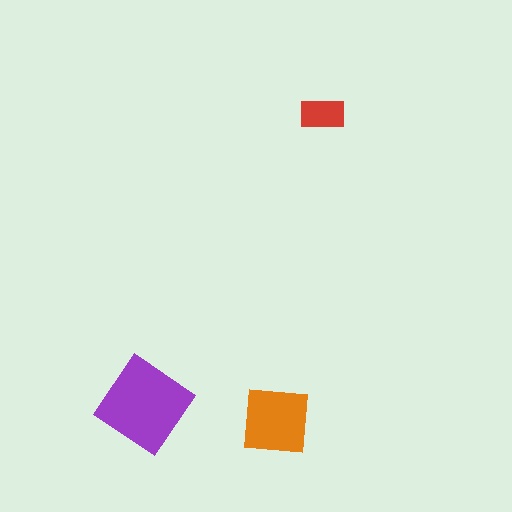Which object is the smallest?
The red rectangle.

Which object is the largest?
The purple diamond.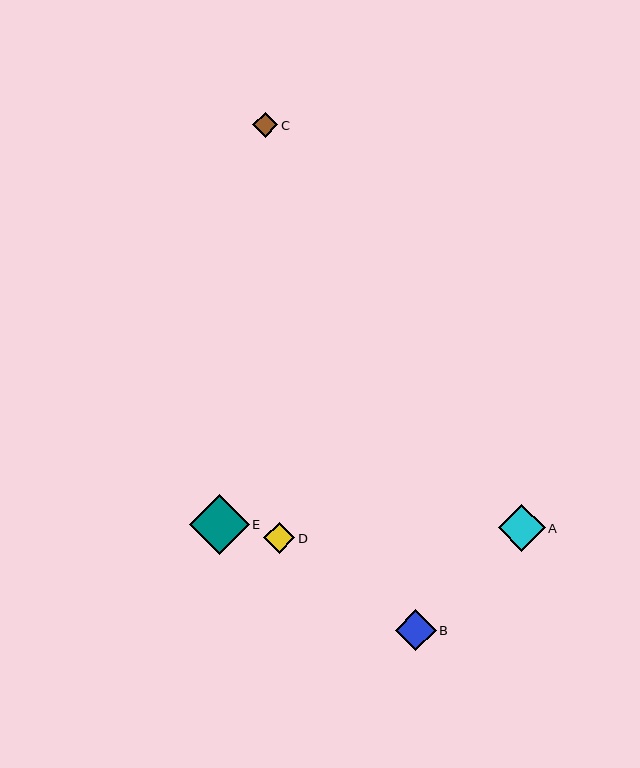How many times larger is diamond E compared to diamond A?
Diamond E is approximately 1.3 times the size of diamond A.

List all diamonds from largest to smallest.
From largest to smallest: E, A, B, D, C.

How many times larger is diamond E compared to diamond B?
Diamond E is approximately 1.4 times the size of diamond B.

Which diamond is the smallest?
Diamond C is the smallest with a size of approximately 25 pixels.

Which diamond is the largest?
Diamond E is the largest with a size of approximately 59 pixels.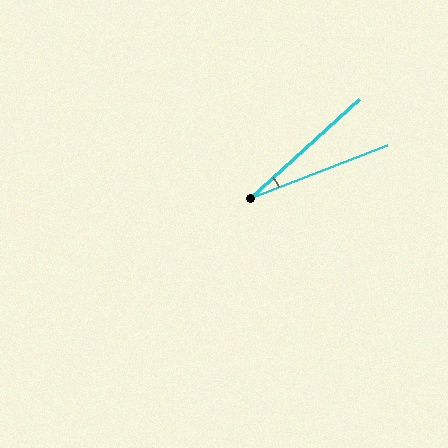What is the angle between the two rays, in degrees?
Approximately 21 degrees.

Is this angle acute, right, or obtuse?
It is acute.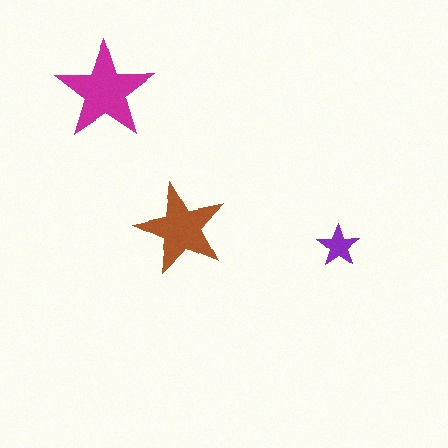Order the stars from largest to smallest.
the magenta one, the brown one, the purple one.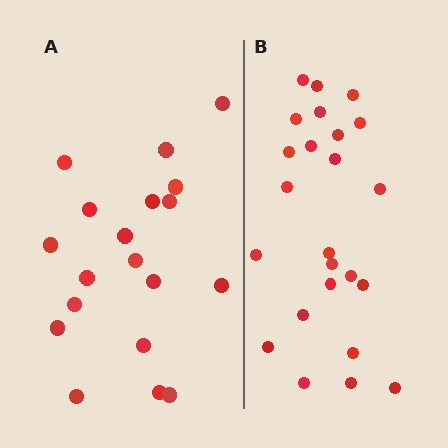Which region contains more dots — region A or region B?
Region B (the right region) has more dots.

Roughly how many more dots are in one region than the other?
Region B has about 5 more dots than region A.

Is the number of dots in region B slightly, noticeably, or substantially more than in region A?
Region B has noticeably more, but not dramatically so. The ratio is roughly 1.3 to 1.